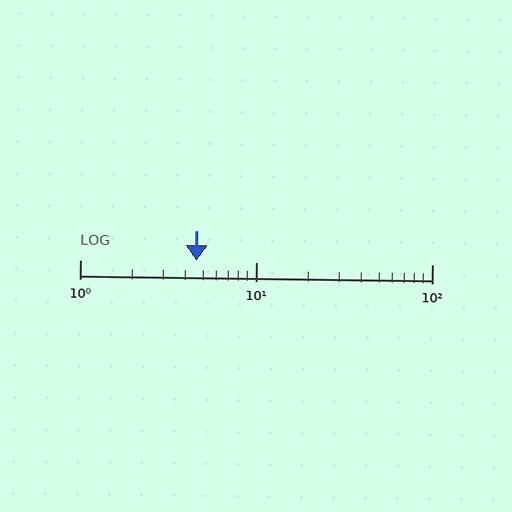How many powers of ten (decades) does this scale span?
The scale spans 2 decades, from 1 to 100.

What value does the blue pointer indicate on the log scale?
The pointer indicates approximately 4.6.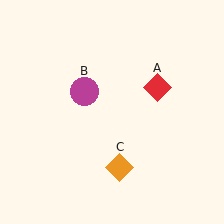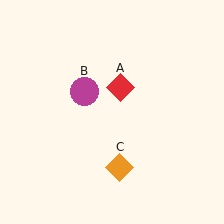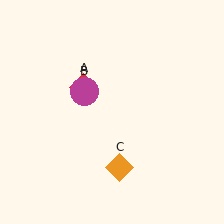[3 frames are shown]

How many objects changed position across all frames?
1 object changed position: red diamond (object A).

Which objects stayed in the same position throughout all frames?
Magenta circle (object B) and orange diamond (object C) remained stationary.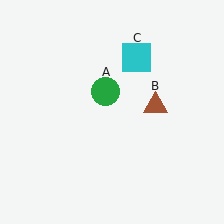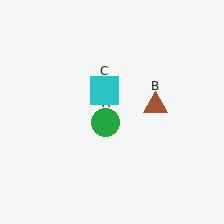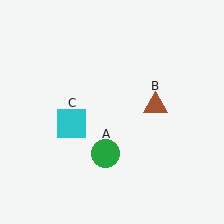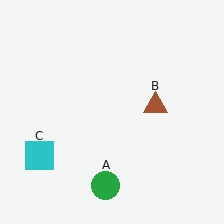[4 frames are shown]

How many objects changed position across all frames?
2 objects changed position: green circle (object A), cyan square (object C).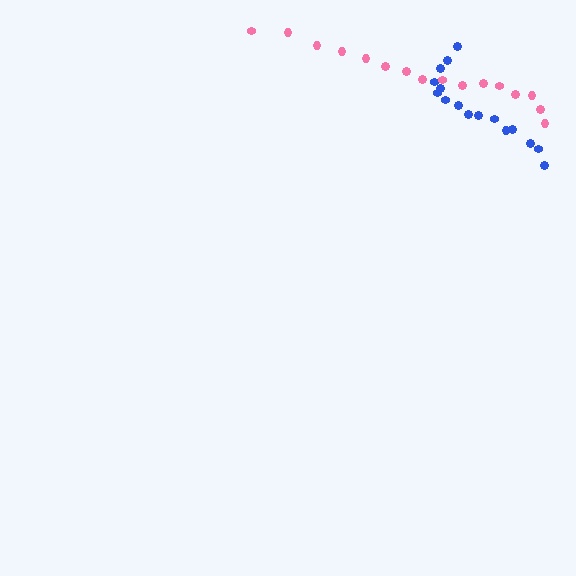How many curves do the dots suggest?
There are 2 distinct paths.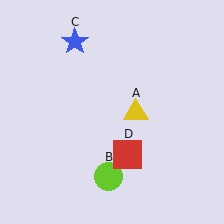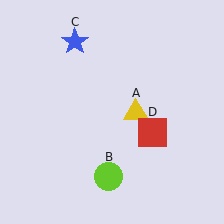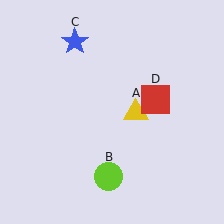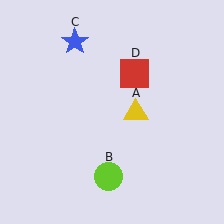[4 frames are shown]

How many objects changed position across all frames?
1 object changed position: red square (object D).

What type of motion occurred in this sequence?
The red square (object D) rotated counterclockwise around the center of the scene.